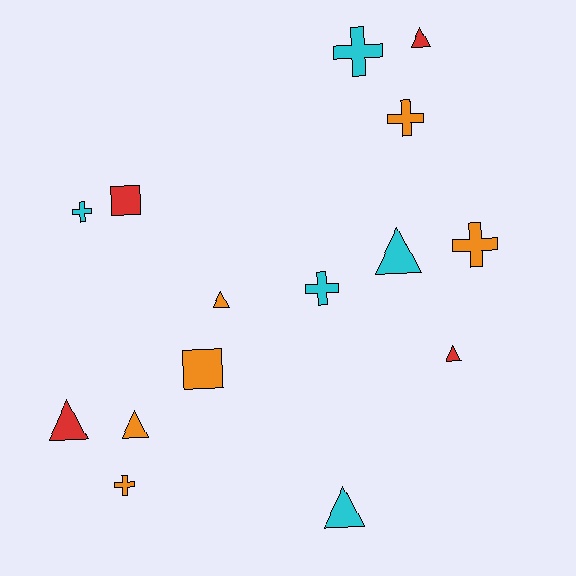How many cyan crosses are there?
There are 3 cyan crosses.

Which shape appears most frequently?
Triangle, with 7 objects.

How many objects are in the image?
There are 15 objects.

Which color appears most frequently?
Orange, with 6 objects.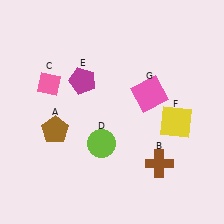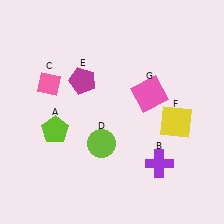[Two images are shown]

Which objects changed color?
A changed from brown to lime. B changed from brown to purple.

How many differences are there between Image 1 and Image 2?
There are 2 differences between the two images.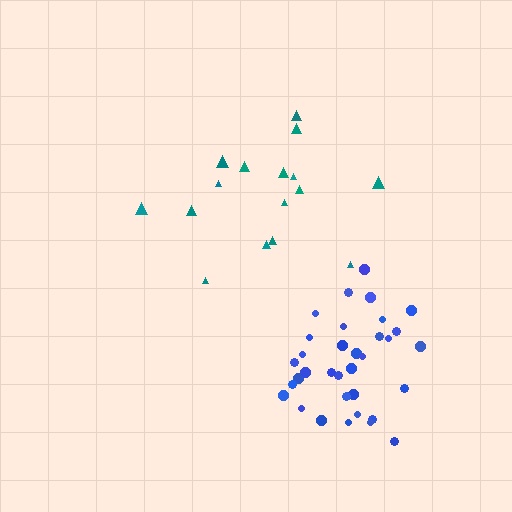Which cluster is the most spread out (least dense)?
Teal.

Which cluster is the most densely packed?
Blue.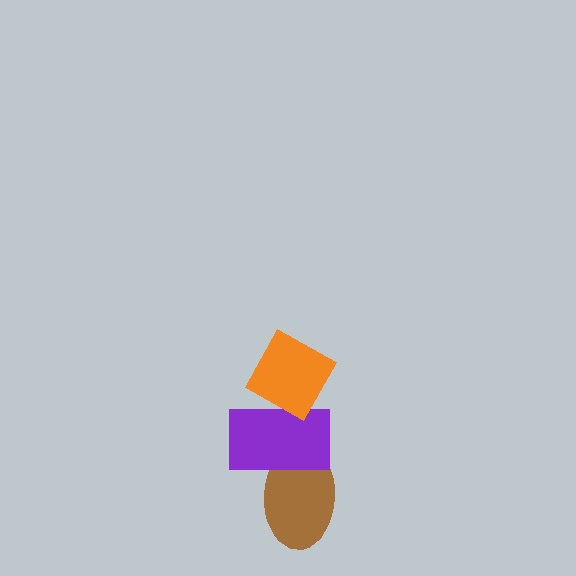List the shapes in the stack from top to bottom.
From top to bottom: the orange diamond, the purple rectangle, the brown ellipse.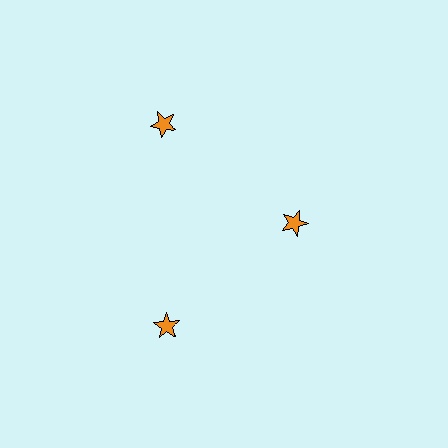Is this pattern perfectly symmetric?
No. The 3 orange stars are arranged in a ring, but one element near the 3 o'clock position is pulled inward toward the center, breaking the 3-fold rotational symmetry.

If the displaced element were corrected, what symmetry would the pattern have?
It would have 3-fold rotational symmetry — the pattern would map onto itself every 120 degrees.